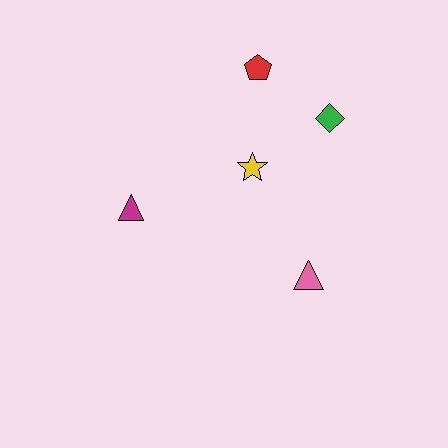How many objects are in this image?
There are 5 objects.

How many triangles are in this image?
There are 2 triangles.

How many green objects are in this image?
There is 1 green object.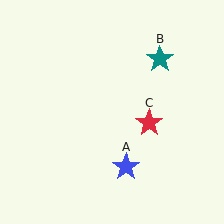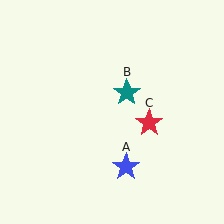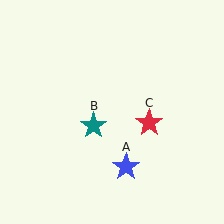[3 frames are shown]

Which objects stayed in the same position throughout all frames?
Blue star (object A) and red star (object C) remained stationary.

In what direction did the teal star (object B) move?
The teal star (object B) moved down and to the left.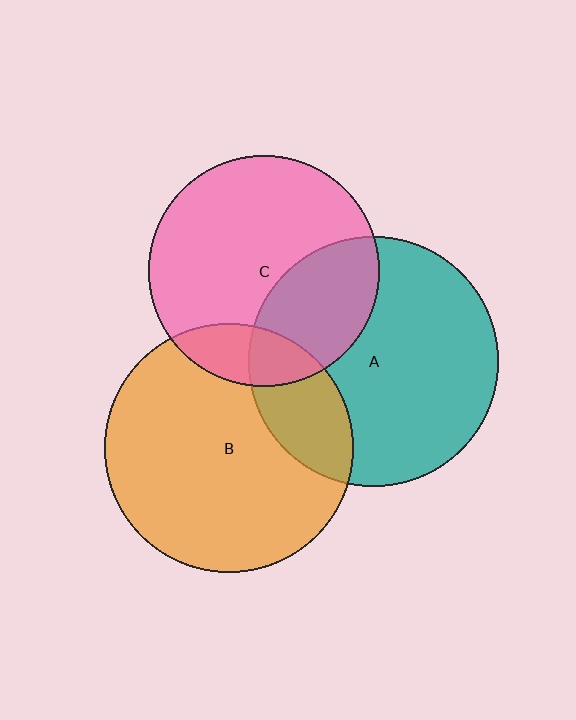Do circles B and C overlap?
Yes.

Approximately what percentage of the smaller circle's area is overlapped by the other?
Approximately 15%.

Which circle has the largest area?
Circle A (teal).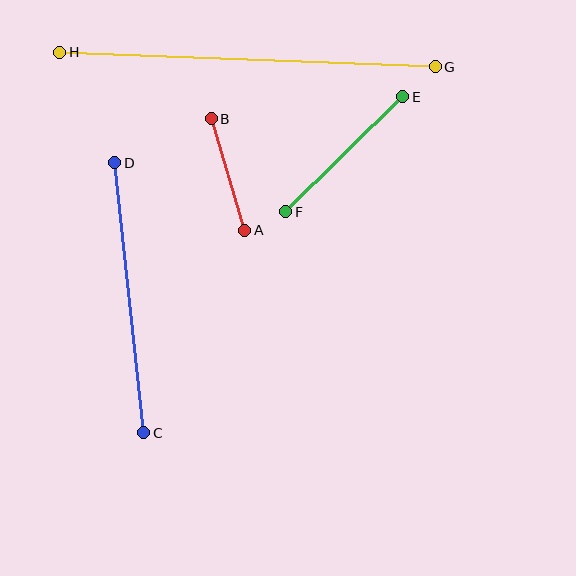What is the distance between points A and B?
The distance is approximately 116 pixels.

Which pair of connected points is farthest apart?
Points G and H are farthest apart.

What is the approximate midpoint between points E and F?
The midpoint is at approximately (344, 154) pixels.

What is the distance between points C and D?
The distance is approximately 272 pixels.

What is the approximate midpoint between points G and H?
The midpoint is at approximately (248, 60) pixels.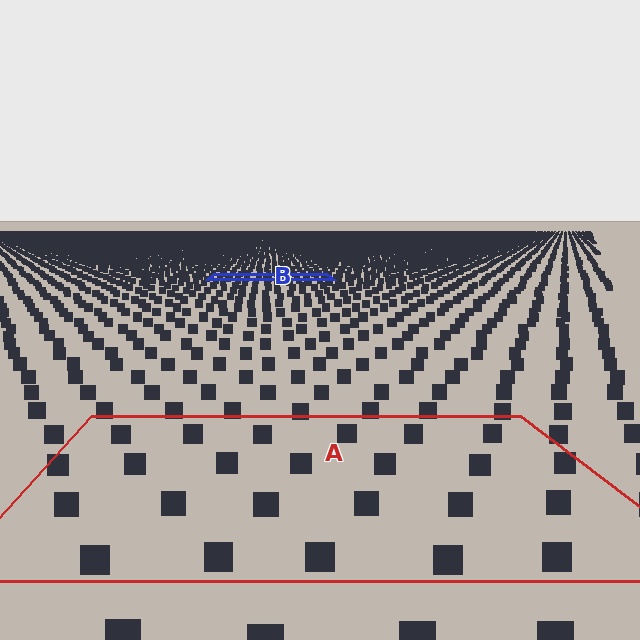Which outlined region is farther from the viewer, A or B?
Region B is farther from the viewer — the texture elements inside it appear smaller and more densely packed.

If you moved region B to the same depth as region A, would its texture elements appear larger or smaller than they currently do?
They would appear larger. At a closer depth, the same texture elements are projected at a bigger on-screen size.